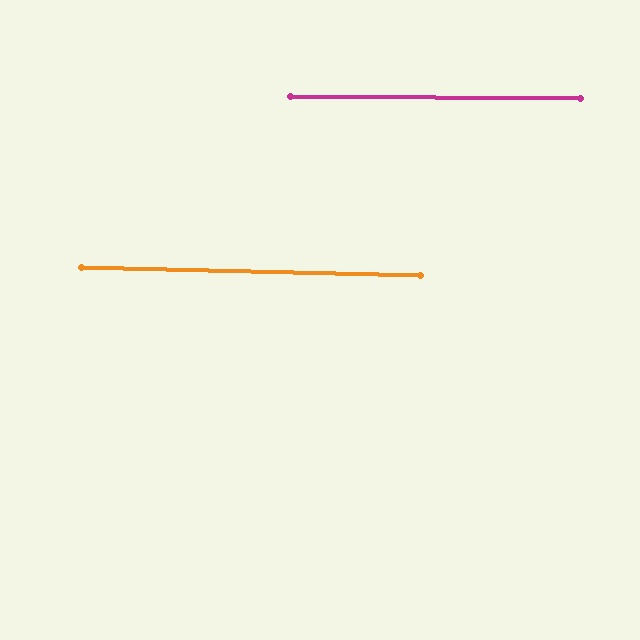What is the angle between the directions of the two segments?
Approximately 1 degree.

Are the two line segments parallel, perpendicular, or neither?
Parallel — their directions differ by only 0.8°.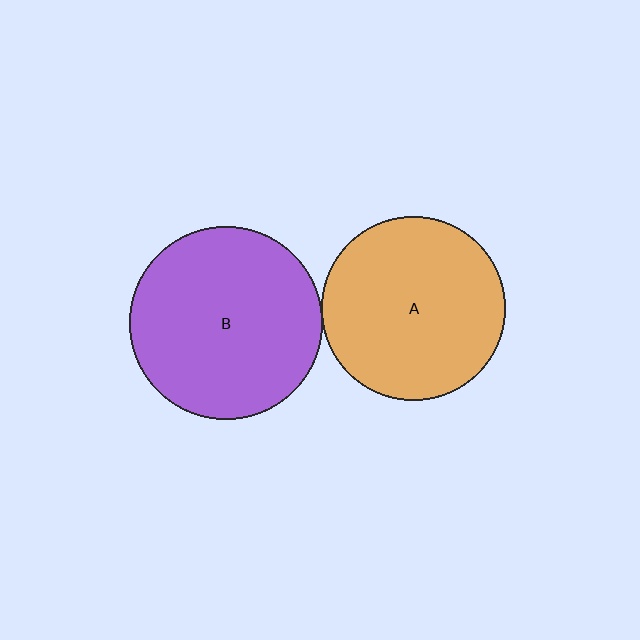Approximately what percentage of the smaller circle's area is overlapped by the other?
Approximately 5%.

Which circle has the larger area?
Circle B (purple).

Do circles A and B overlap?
Yes.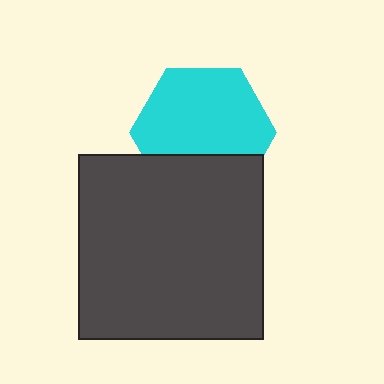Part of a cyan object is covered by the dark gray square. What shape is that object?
It is a hexagon.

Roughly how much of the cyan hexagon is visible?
Most of it is visible (roughly 70%).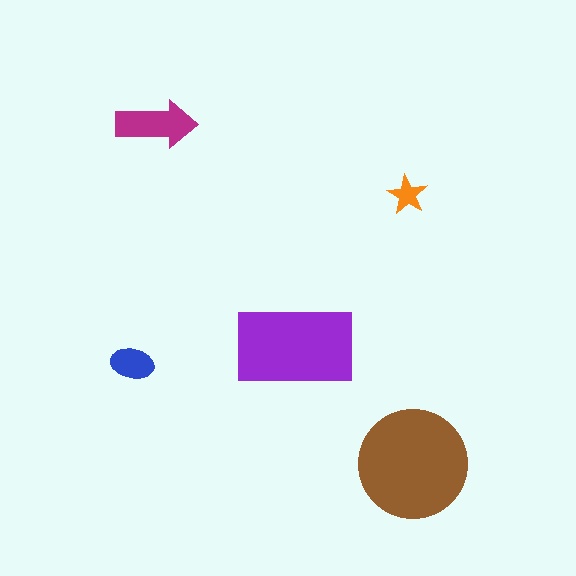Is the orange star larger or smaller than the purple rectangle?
Smaller.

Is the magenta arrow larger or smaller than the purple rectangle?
Smaller.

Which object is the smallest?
The orange star.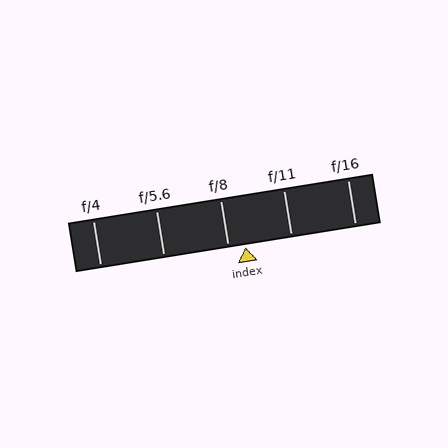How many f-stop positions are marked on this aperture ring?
There are 5 f-stop positions marked.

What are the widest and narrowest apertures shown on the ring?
The widest aperture shown is f/4 and the narrowest is f/16.